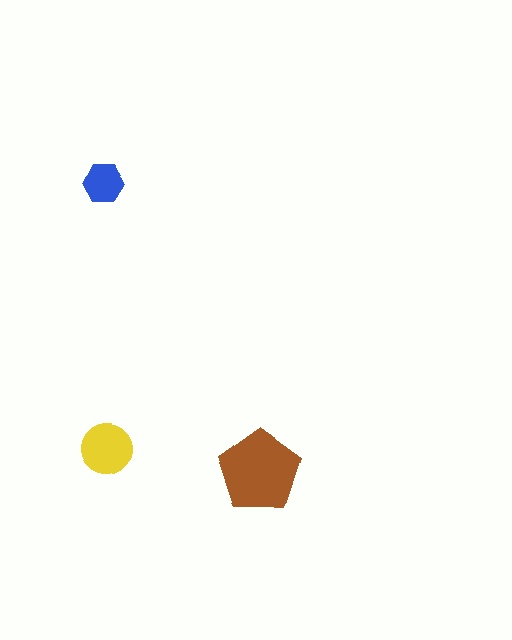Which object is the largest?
The brown pentagon.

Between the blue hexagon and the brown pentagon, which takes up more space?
The brown pentagon.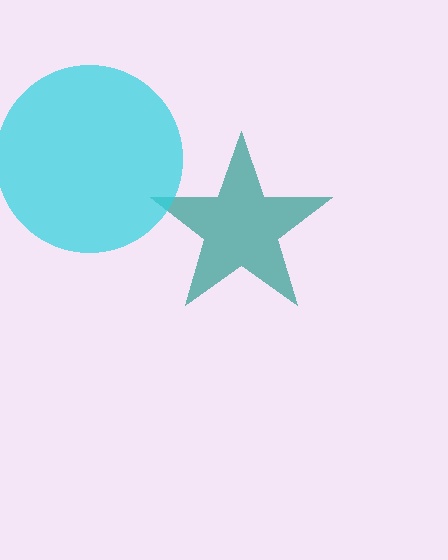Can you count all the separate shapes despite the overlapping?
Yes, there are 2 separate shapes.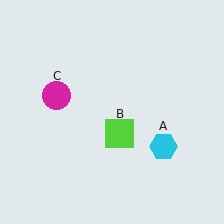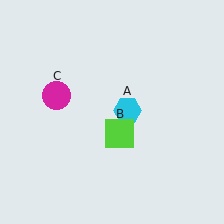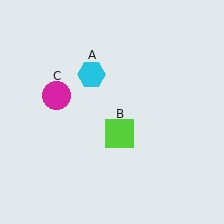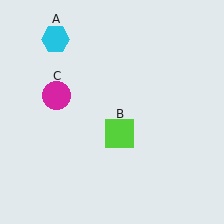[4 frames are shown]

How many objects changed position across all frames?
1 object changed position: cyan hexagon (object A).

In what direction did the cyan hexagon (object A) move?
The cyan hexagon (object A) moved up and to the left.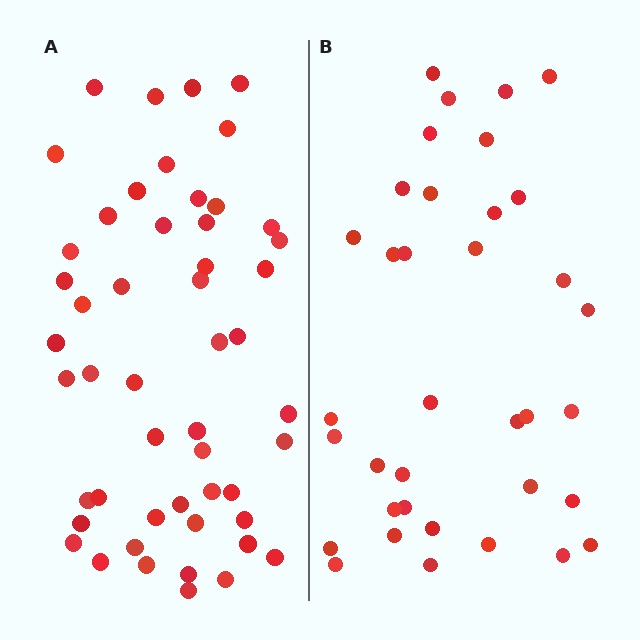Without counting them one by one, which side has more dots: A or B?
Region A (the left region) has more dots.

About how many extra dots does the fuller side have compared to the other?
Region A has approximately 15 more dots than region B.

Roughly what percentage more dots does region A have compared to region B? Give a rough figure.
About 40% more.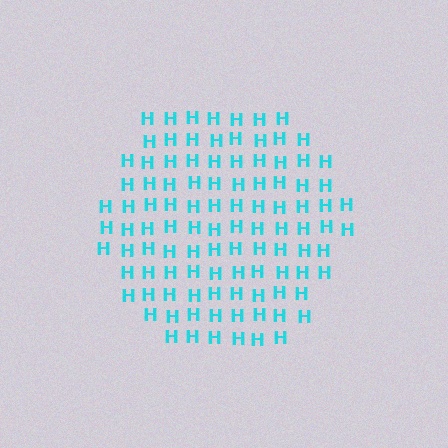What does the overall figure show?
The overall figure shows a hexagon.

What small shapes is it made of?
It is made of small letter H's.